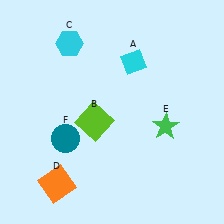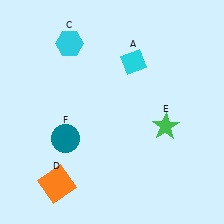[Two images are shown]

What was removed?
The lime square (B) was removed in Image 2.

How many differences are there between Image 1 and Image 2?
There is 1 difference between the two images.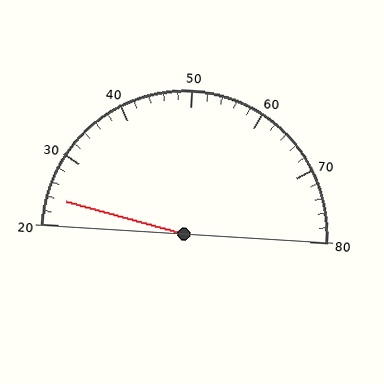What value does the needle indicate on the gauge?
The needle indicates approximately 24.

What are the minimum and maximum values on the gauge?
The gauge ranges from 20 to 80.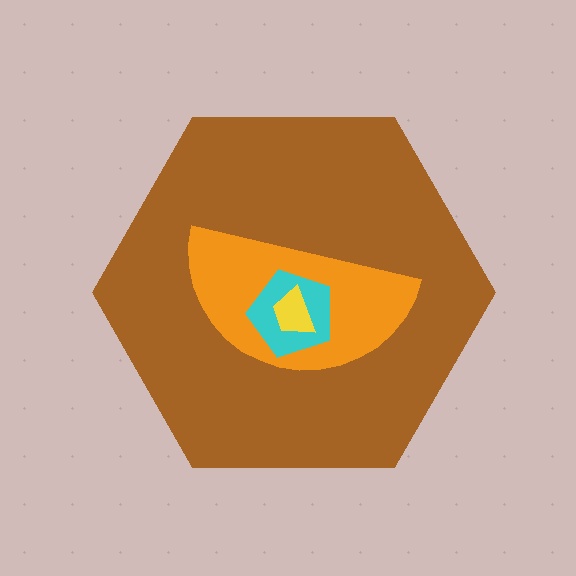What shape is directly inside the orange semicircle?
The cyan pentagon.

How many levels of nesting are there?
4.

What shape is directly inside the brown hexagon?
The orange semicircle.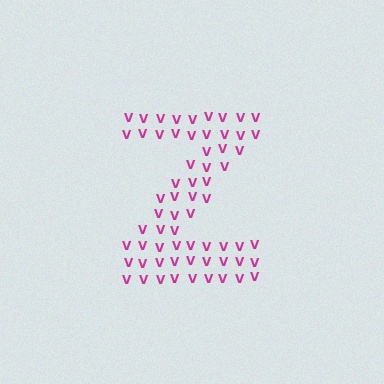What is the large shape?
The large shape is the letter Z.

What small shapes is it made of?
It is made of small letter V's.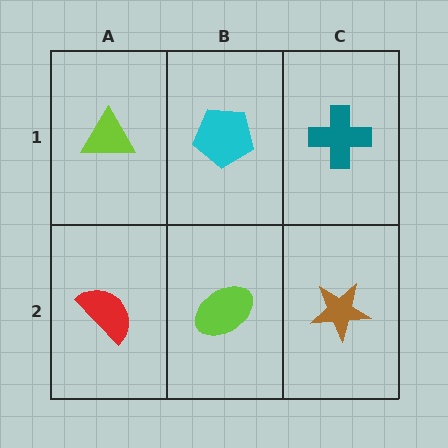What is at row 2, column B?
A lime ellipse.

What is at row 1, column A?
A lime triangle.